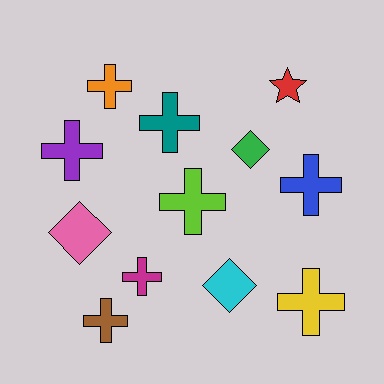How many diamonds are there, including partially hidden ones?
There are 3 diamonds.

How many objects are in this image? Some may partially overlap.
There are 12 objects.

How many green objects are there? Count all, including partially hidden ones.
There is 1 green object.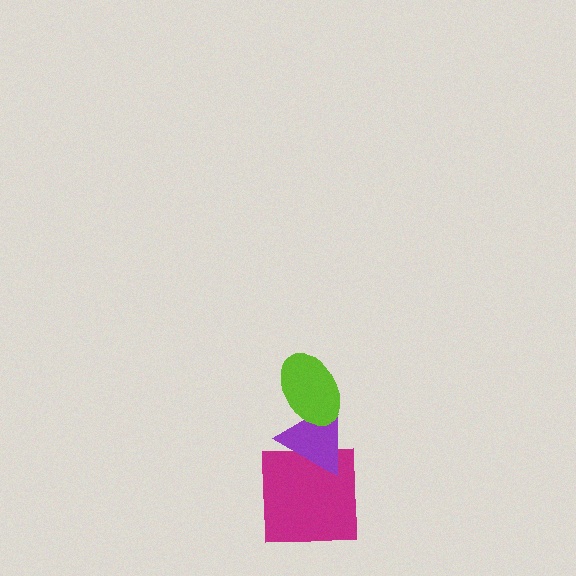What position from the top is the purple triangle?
The purple triangle is 2nd from the top.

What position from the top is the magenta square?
The magenta square is 3rd from the top.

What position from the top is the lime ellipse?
The lime ellipse is 1st from the top.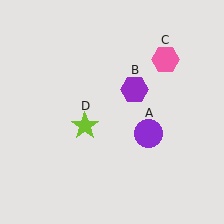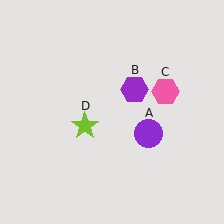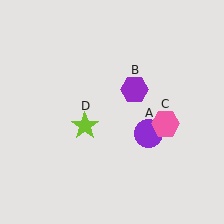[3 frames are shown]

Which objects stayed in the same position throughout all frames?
Purple circle (object A) and purple hexagon (object B) and lime star (object D) remained stationary.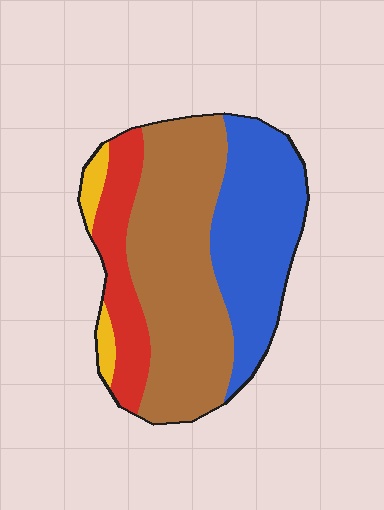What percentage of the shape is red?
Red covers 17% of the shape.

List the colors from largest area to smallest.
From largest to smallest: brown, blue, red, yellow.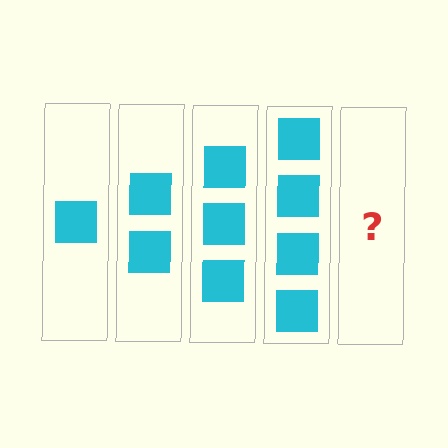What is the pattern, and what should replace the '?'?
The pattern is that each step adds one more square. The '?' should be 5 squares.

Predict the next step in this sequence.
The next step is 5 squares.